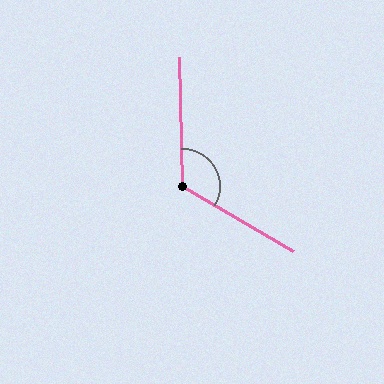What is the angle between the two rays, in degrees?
Approximately 122 degrees.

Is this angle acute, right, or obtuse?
It is obtuse.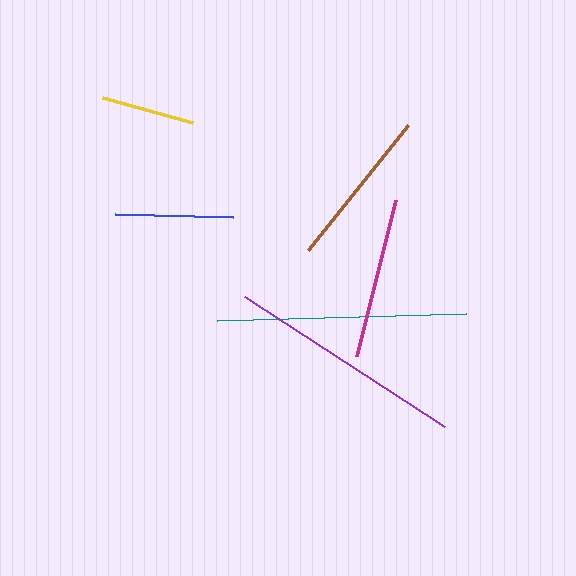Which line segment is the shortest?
The yellow line is the shortest at approximately 94 pixels.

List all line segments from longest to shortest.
From longest to shortest: teal, purple, magenta, brown, blue, yellow.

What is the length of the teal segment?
The teal segment is approximately 250 pixels long.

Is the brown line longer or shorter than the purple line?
The purple line is longer than the brown line.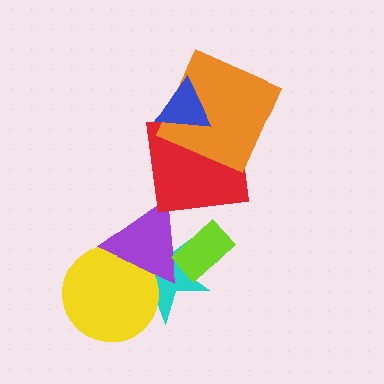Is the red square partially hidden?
Yes, it is partially covered by another shape.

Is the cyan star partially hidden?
Yes, it is partially covered by another shape.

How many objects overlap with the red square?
2 objects overlap with the red square.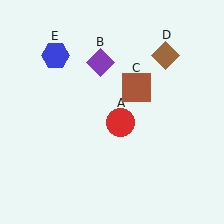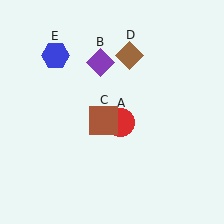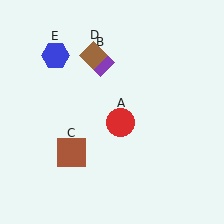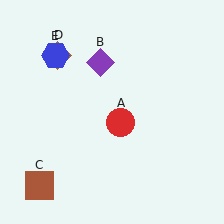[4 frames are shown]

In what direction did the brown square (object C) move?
The brown square (object C) moved down and to the left.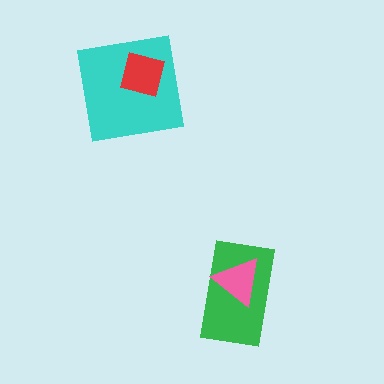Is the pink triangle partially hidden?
No, no other shape covers it.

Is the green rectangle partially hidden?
Yes, it is partially covered by another shape.